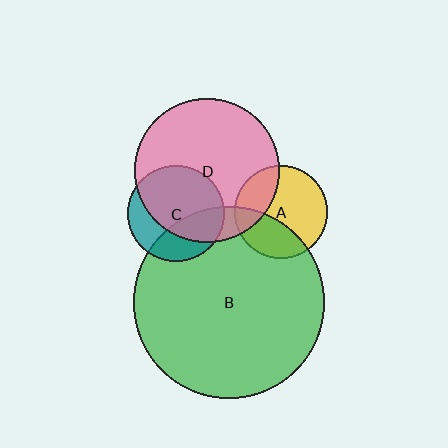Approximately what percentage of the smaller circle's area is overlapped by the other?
Approximately 35%.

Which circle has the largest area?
Circle B (green).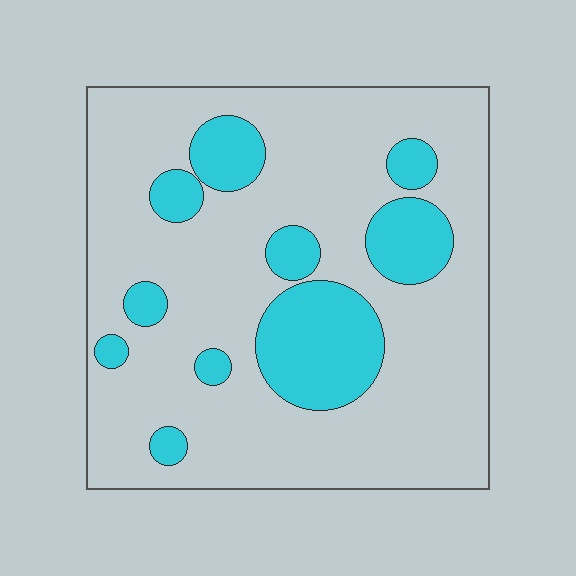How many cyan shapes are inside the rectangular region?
10.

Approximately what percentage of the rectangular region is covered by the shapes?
Approximately 20%.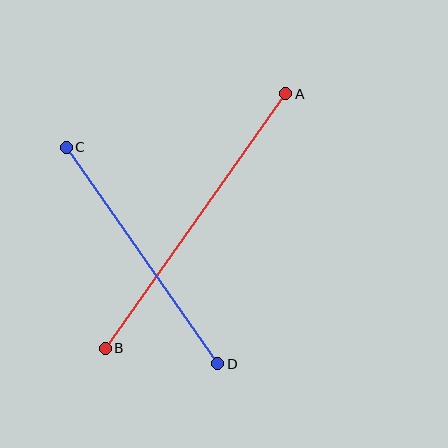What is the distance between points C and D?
The distance is approximately 264 pixels.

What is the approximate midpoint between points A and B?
The midpoint is at approximately (196, 221) pixels.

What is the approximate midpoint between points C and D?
The midpoint is at approximately (142, 255) pixels.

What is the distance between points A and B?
The distance is approximately 312 pixels.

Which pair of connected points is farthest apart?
Points A and B are farthest apart.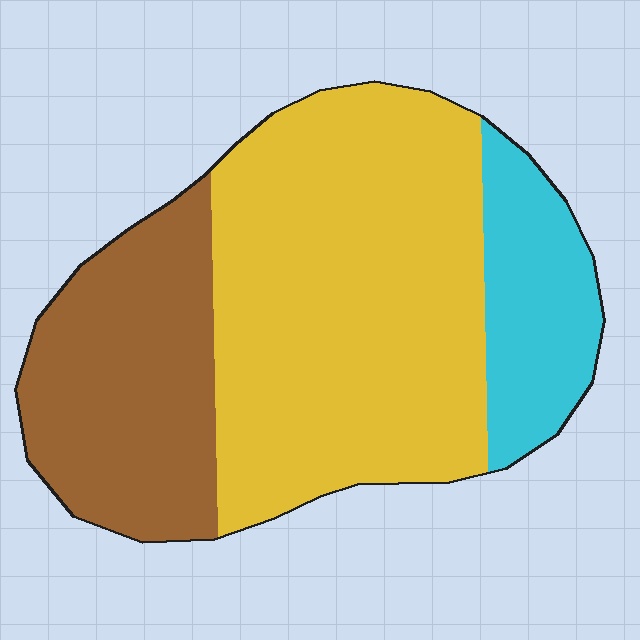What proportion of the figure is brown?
Brown covers around 30% of the figure.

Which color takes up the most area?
Yellow, at roughly 55%.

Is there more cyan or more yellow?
Yellow.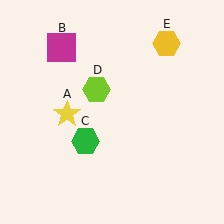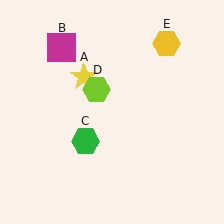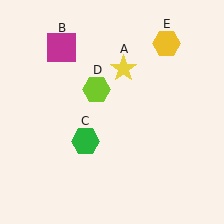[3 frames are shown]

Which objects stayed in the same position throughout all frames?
Magenta square (object B) and green hexagon (object C) and lime hexagon (object D) and yellow hexagon (object E) remained stationary.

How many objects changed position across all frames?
1 object changed position: yellow star (object A).